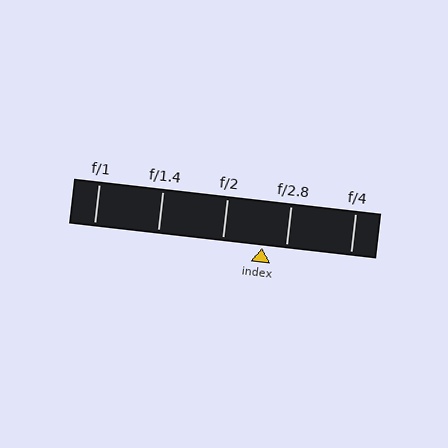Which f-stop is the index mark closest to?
The index mark is closest to f/2.8.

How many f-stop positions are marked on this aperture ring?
There are 5 f-stop positions marked.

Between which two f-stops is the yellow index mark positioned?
The index mark is between f/2 and f/2.8.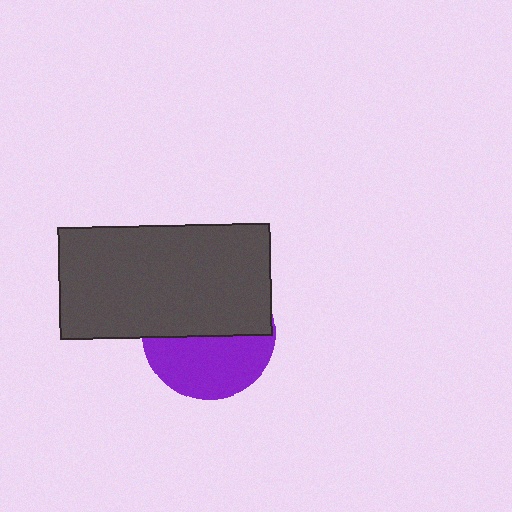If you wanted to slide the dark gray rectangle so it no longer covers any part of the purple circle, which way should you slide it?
Slide it up — that is the most direct way to separate the two shapes.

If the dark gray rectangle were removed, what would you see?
You would see the complete purple circle.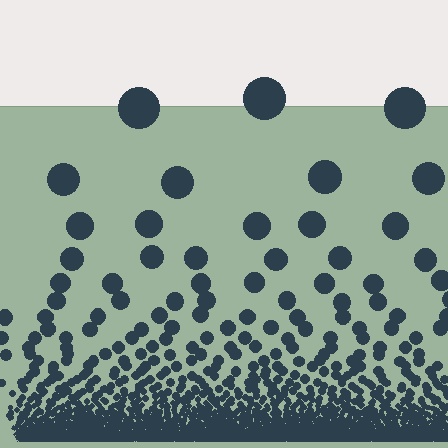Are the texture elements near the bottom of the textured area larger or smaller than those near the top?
Smaller. The gradient is inverted — elements near the bottom are smaller and denser.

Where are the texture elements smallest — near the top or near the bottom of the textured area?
Near the bottom.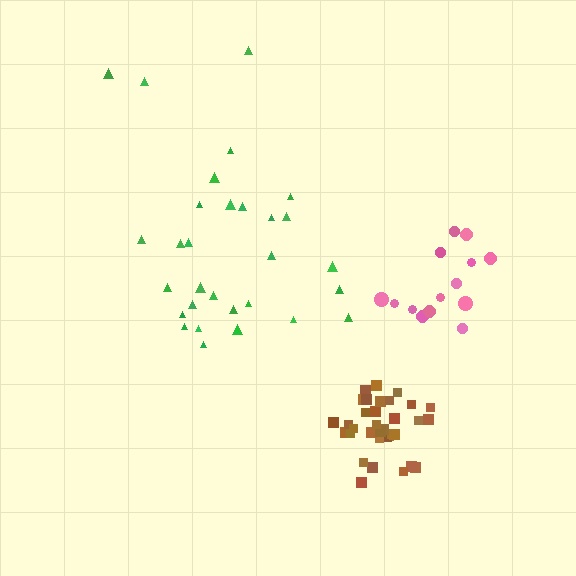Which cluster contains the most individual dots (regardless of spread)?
Brown (35).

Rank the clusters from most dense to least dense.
brown, pink, green.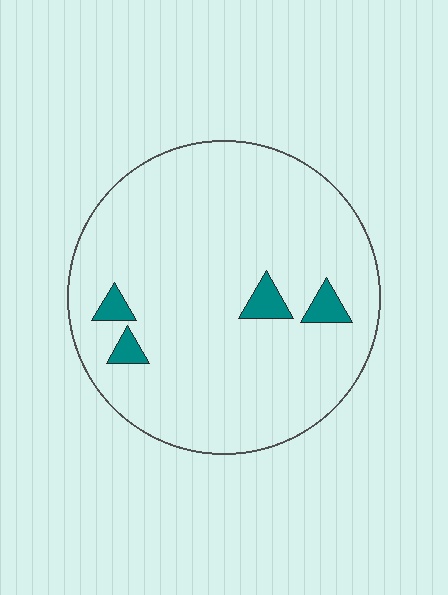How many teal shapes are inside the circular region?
4.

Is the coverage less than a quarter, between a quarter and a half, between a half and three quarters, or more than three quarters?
Less than a quarter.